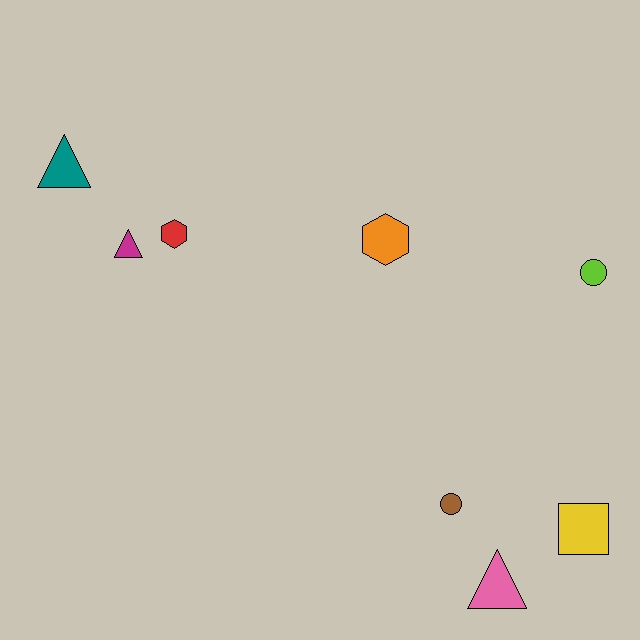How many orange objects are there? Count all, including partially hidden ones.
There is 1 orange object.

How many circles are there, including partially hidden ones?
There are 2 circles.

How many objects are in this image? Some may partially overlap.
There are 8 objects.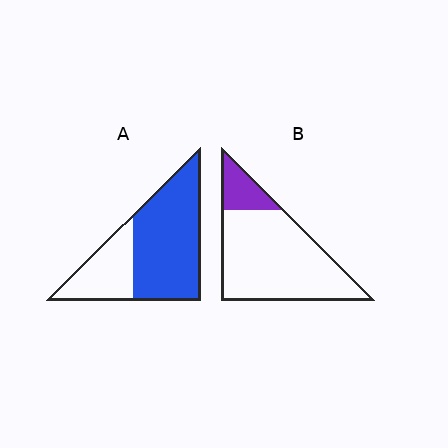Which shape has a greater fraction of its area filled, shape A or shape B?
Shape A.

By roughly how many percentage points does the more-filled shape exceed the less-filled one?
By roughly 50 percentage points (A over B).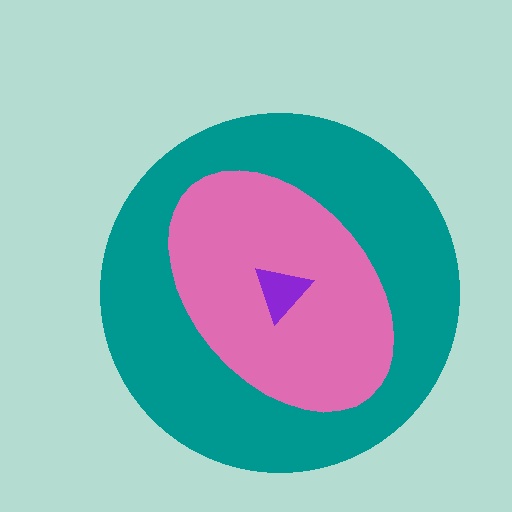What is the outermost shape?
The teal circle.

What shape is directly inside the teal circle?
The pink ellipse.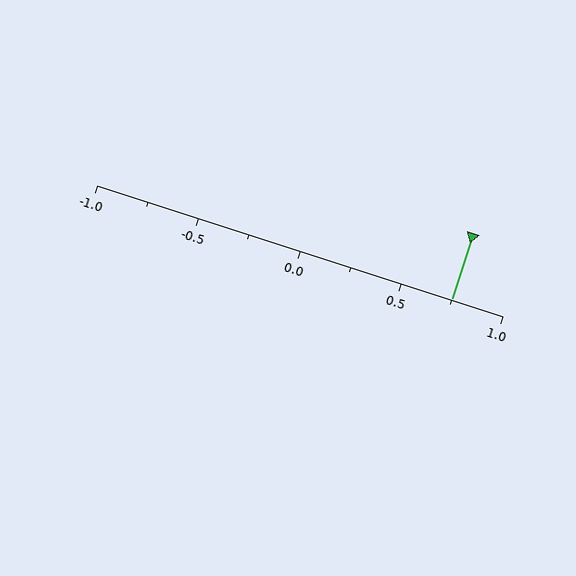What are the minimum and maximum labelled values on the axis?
The axis runs from -1.0 to 1.0.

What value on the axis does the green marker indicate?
The marker indicates approximately 0.75.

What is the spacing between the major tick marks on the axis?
The major ticks are spaced 0.5 apart.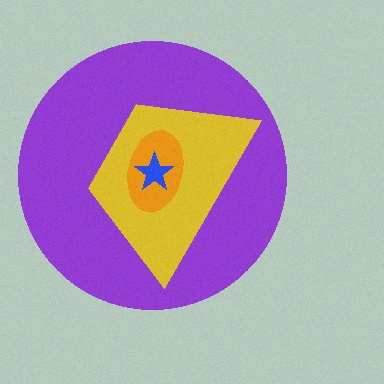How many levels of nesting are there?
4.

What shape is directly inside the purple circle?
The yellow trapezoid.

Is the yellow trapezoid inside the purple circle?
Yes.